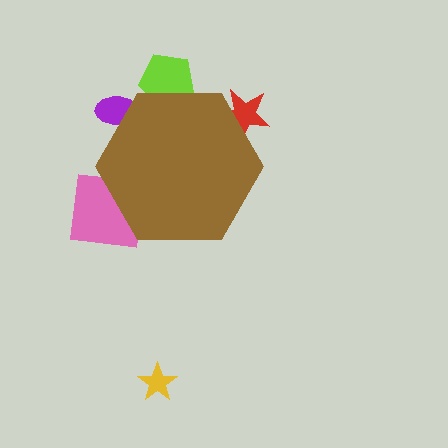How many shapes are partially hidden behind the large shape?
4 shapes are partially hidden.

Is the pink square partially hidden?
Yes, the pink square is partially hidden behind the brown hexagon.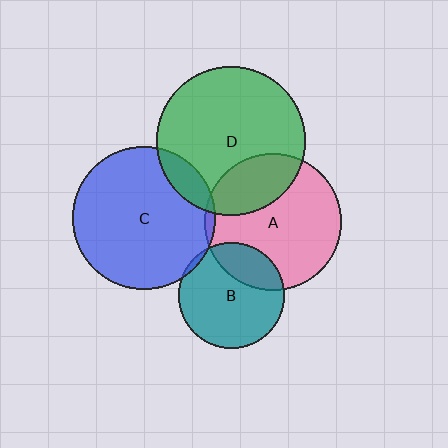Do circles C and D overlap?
Yes.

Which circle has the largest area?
Circle D (green).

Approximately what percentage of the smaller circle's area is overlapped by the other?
Approximately 10%.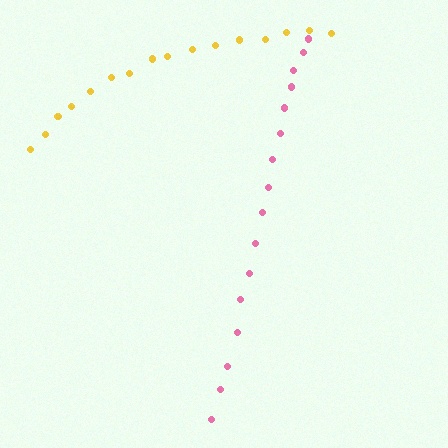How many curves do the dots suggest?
There are 2 distinct paths.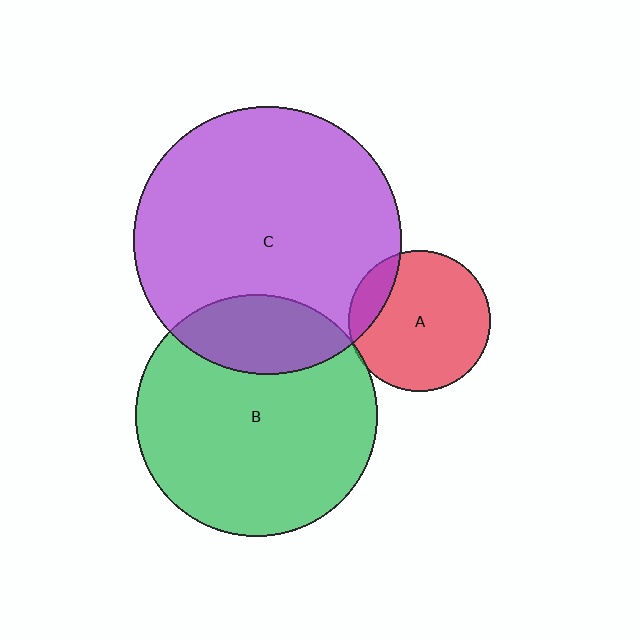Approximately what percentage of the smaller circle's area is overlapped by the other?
Approximately 20%.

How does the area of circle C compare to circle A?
Approximately 3.6 times.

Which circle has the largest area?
Circle C (purple).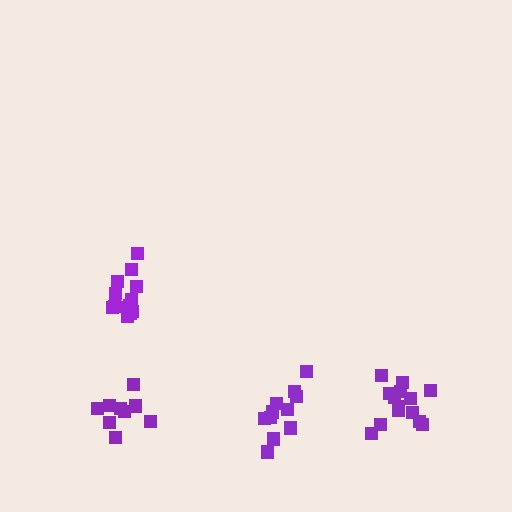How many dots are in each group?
Group 1: 11 dots, Group 2: 13 dots, Group 3: 9 dots, Group 4: 14 dots (47 total).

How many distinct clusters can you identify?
There are 4 distinct clusters.